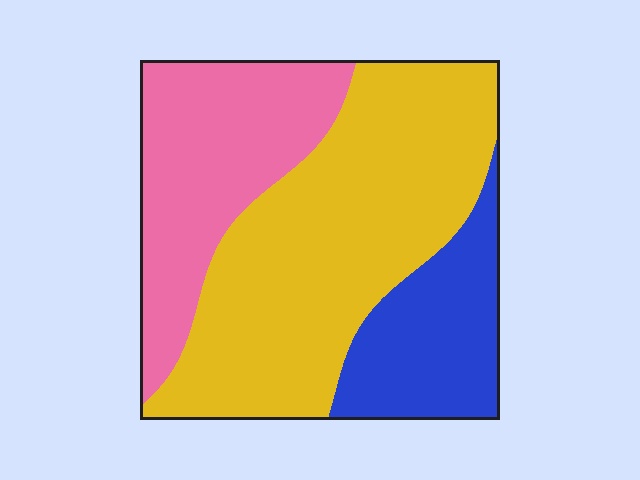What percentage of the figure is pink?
Pink takes up between a quarter and a half of the figure.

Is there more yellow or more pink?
Yellow.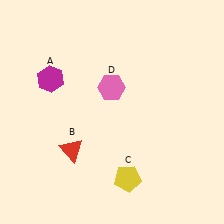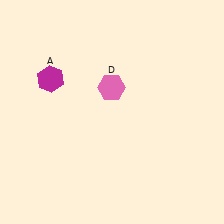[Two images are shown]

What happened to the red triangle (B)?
The red triangle (B) was removed in Image 2. It was in the bottom-left area of Image 1.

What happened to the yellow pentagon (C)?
The yellow pentagon (C) was removed in Image 2. It was in the bottom-right area of Image 1.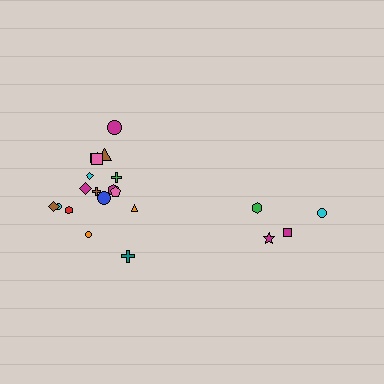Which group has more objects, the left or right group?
The left group.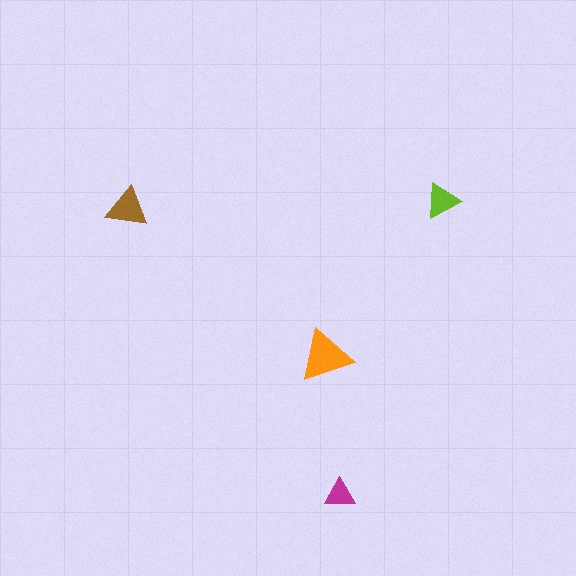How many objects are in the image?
There are 4 objects in the image.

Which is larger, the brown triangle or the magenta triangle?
The brown one.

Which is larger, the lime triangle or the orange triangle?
The orange one.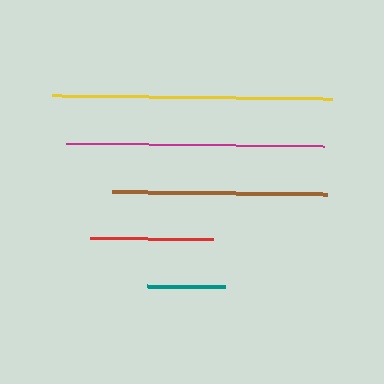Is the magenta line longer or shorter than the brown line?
The magenta line is longer than the brown line.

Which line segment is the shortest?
The teal line is the shortest at approximately 79 pixels.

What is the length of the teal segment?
The teal segment is approximately 79 pixels long.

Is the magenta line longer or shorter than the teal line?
The magenta line is longer than the teal line.